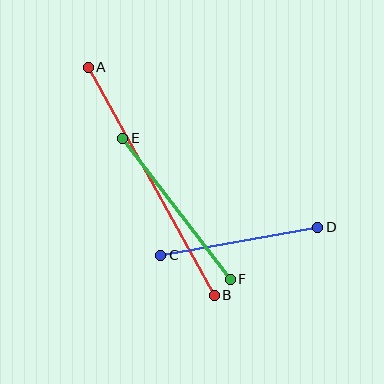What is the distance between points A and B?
The distance is approximately 260 pixels.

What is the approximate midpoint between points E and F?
The midpoint is at approximately (176, 209) pixels.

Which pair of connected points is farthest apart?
Points A and B are farthest apart.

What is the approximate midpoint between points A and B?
The midpoint is at approximately (151, 181) pixels.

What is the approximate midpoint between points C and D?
The midpoint is at approximately (239, 241) pixels.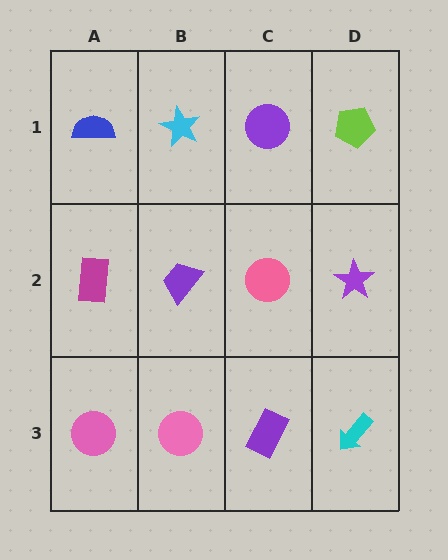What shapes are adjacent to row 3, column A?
A magenta rectangle (row 2, column A), a pink circle (row 3, column B).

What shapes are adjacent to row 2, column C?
A purple circle (row 1, column C), a purple rectangle (row 3, column C), a purple trapezoid (row 2, column B), a purple star (row 2, column D).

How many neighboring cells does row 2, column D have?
3.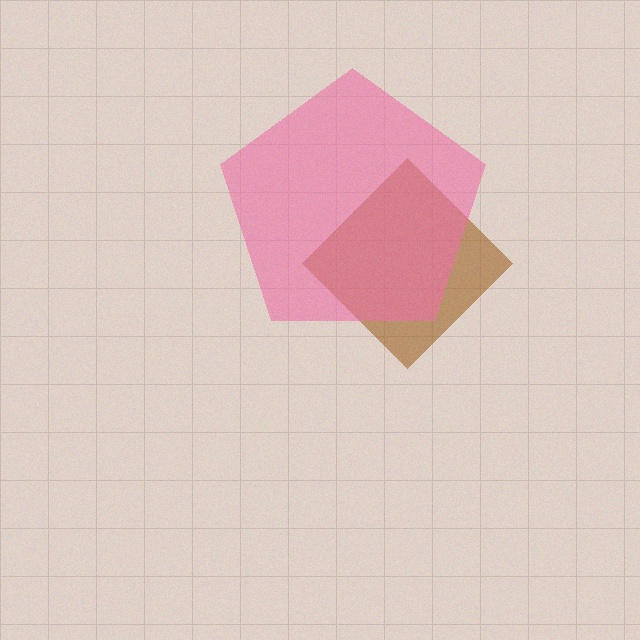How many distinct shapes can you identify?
There are 2 distinct shapes: a brown diamond, a pink pentagon.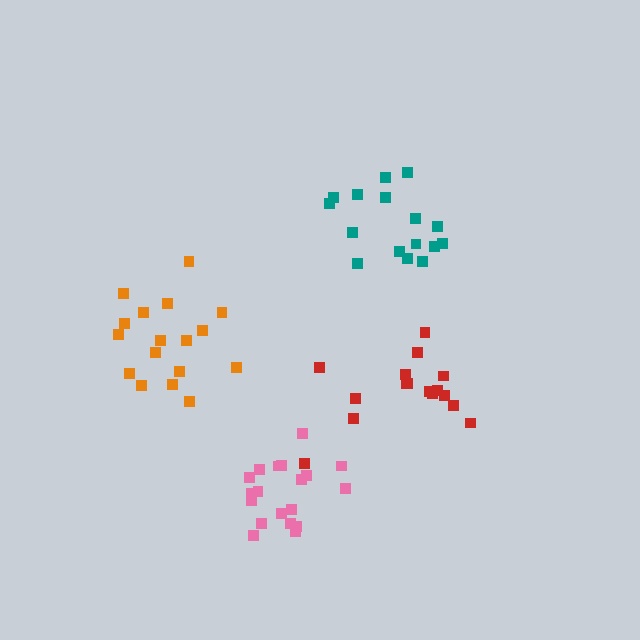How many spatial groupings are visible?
There are 4 spatial groupings.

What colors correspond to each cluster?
The clusters are colored: teal, orange, red, pink.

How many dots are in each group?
Group 1: 16 dots, Group 2: 17 dots, Group 3: 16 dots, Group 4: 19 dots (68 total).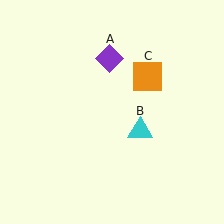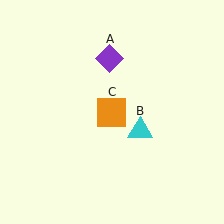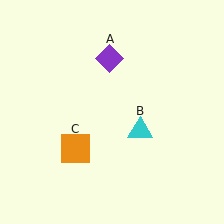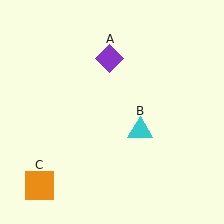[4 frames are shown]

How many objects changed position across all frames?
1 object changed position: orange square (object C).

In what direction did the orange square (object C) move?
The orange square (object C) moved down and to the left.